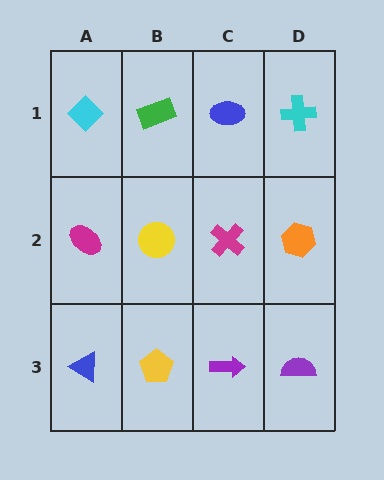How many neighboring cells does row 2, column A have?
3.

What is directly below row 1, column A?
A magenta ellipse.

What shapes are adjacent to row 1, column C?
A magenta cross (row 2, column C), a green rectangle (row 1, column B), a cyan cross (row 1, column D).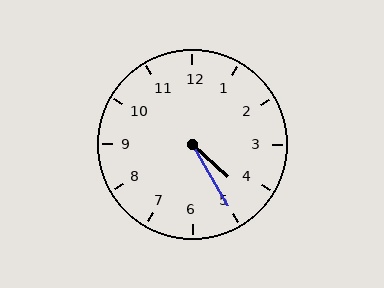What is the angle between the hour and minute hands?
Approximately 18 degrees.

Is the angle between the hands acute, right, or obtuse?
It is acute.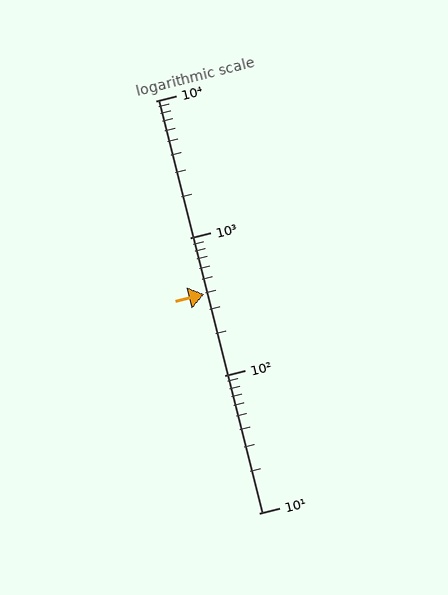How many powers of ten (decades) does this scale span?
The scale spans 3 decades, from 10 to 10000.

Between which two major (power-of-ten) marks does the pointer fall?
The pointer is between 100 and 1000.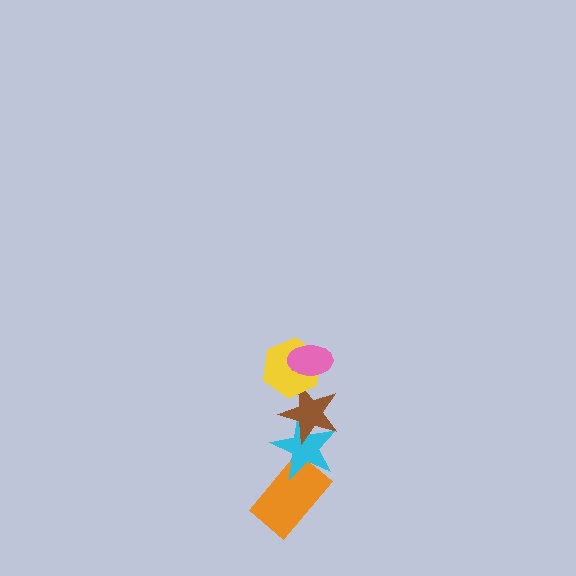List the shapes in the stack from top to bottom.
From top to bottom: the pink ellipse, the yellow hexagon, the brown star, the cyan star, the orange rectangle.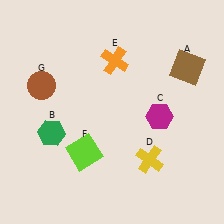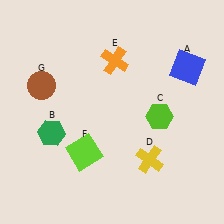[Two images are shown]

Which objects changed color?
A changed from brown to blue. C changed from magenta to lime.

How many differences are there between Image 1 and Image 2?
There are 2 differences between the two images.